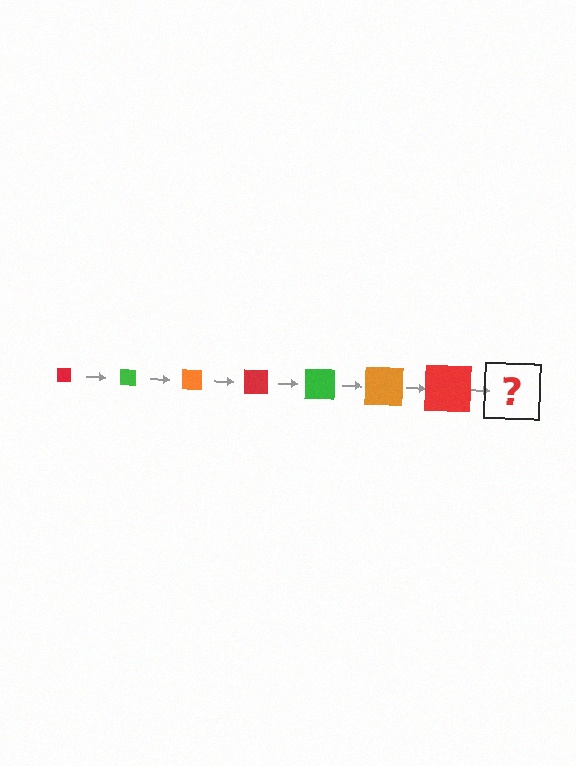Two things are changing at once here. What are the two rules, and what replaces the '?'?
The two rules are that the square grows larger each step and the color cycles through red, green, and orange. The '?' should be a green square, larger than the previous one.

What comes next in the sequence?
The next element should be a green square, larger than the previous one.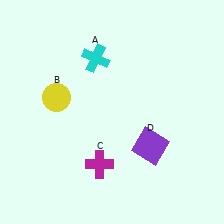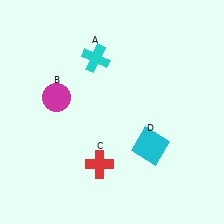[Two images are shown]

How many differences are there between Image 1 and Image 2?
There are 3 differences between the two images.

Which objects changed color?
B changed from yellow to magenta. C changed from magenta to red. D changed from purple to cyan.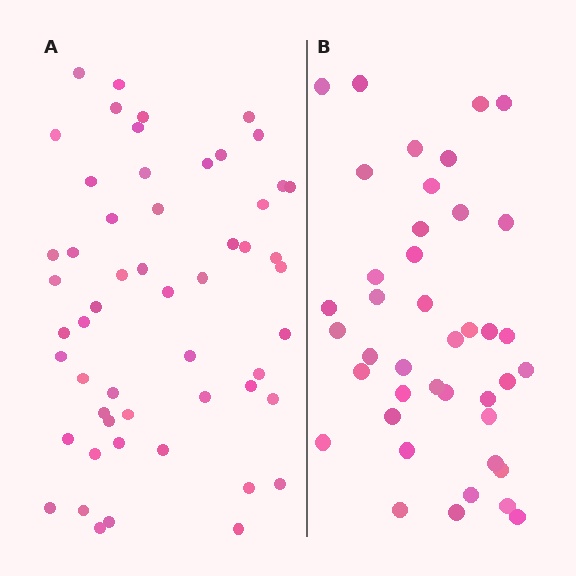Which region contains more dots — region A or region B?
Region A (the left region) has more dots.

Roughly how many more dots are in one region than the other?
Region A has approximately 15 more dots than region B.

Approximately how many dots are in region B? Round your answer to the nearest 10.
About 40 dots. (The exact count is 41, which rounds to 40.)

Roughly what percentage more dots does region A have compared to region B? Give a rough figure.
About 30% more.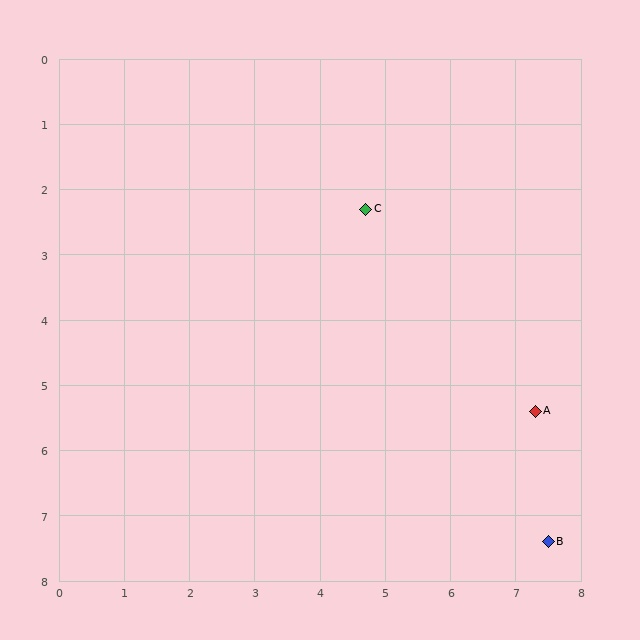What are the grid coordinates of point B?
Point B is at approximately (7.5, 7.4).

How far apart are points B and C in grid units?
Points B and C are about 5.8 grid units apart.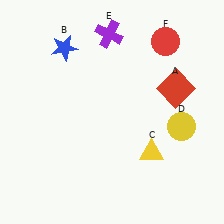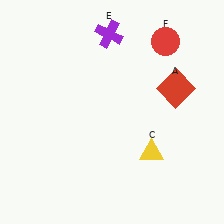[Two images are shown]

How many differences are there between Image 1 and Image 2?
There are 2 differences between the two images.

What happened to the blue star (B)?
The blue star (B) was removed in Image 2. It was in the top-left area of Image 1.